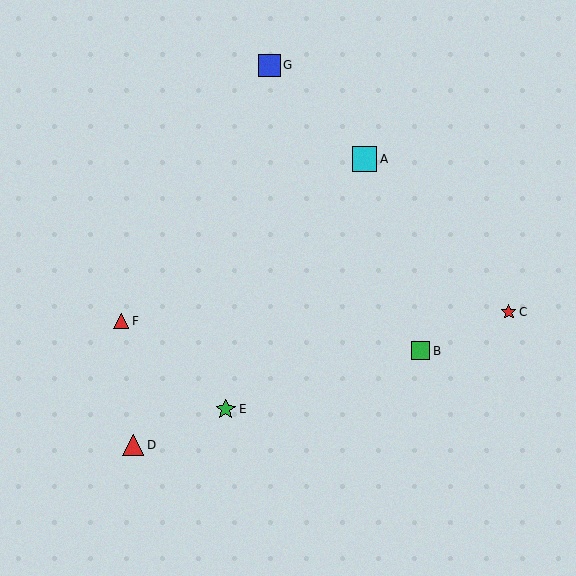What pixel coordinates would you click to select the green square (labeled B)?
Click at (421, 351) to select the green square B.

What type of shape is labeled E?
Shape E is a green star.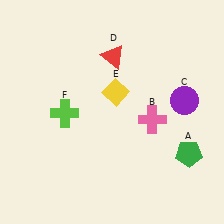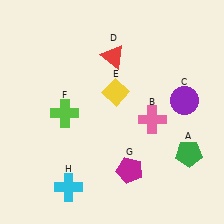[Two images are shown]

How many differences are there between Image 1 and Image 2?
There are 2 differences between the two images.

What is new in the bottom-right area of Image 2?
A magenta pentagon (G) was added in the bottom-right area of Image 2.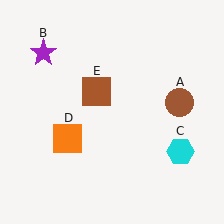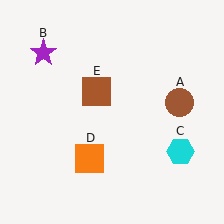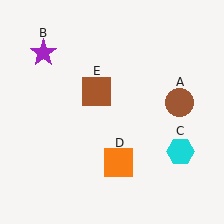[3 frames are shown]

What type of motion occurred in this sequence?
The orange square (object D) rotated counterclockwise around the center of the scene.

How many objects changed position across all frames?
1 object changed position: orange square (object D).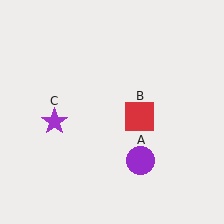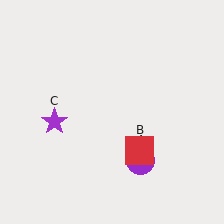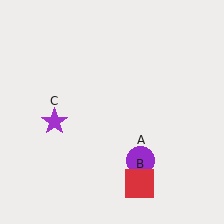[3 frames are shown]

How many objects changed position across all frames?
1 object changed position: red square (object B).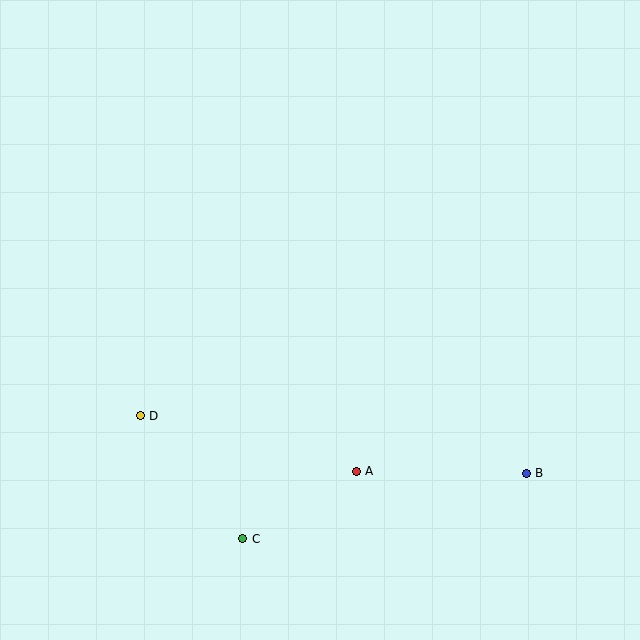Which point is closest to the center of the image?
Point A at (356, 471) is closest to the center.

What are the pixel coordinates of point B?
Point B is at (526, 473).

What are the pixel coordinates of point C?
Point C is at (243, 539).